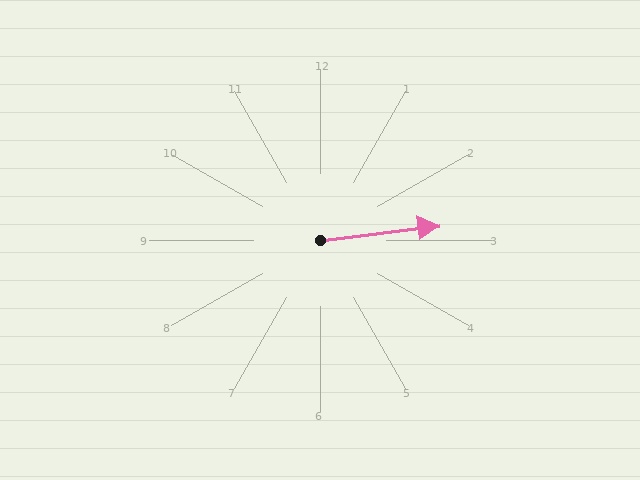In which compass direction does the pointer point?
East.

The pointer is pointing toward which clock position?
Roughly 3 o'clock.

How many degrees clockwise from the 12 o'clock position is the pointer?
Approximately 83 degrees.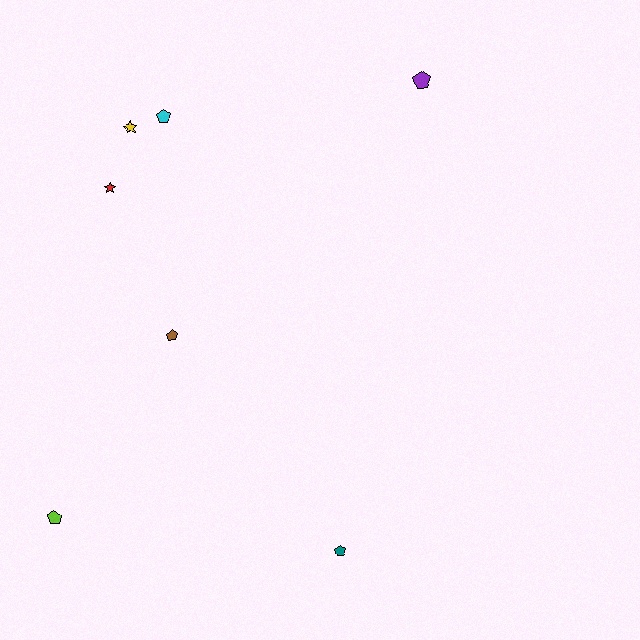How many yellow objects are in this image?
There is 1 yellow object.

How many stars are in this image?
There are 2 stars.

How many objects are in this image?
There are 7 objects.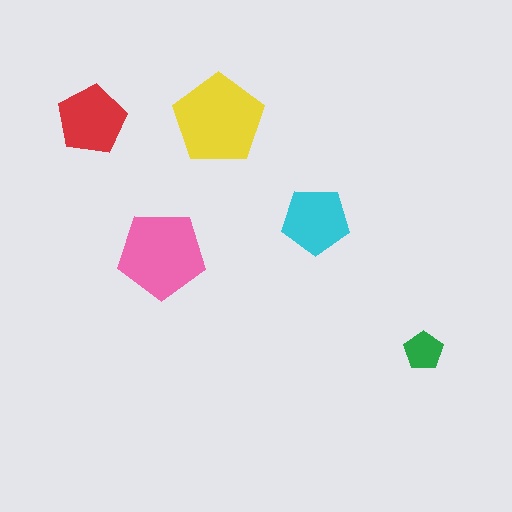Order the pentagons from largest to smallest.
the yellow one, the pink one, the red one, the cyan one, the green one.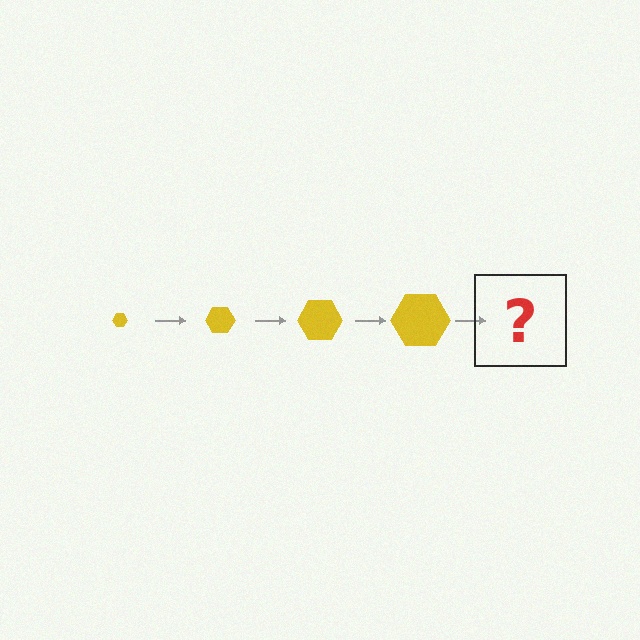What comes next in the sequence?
The next element should be a yellow hexagon, larger than the previous one.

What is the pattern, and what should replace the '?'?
The pattern is that the hexagon gets progressively larger each step. The '?' should be a yellow hexagon, larger than the previous one.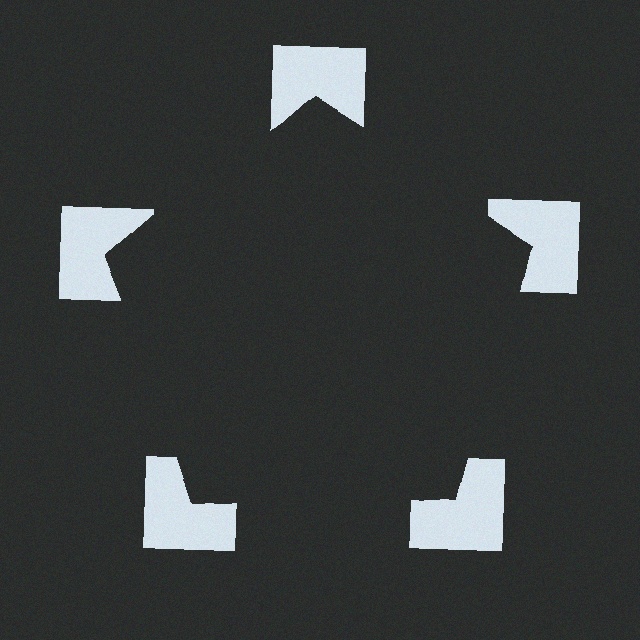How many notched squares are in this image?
There are 5 — one at each vertex of the illusory pentagon.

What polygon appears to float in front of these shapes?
An illusory pentagon — its edges are inferred from the aligned wedge cuts in the notched squares, not physically drawn.